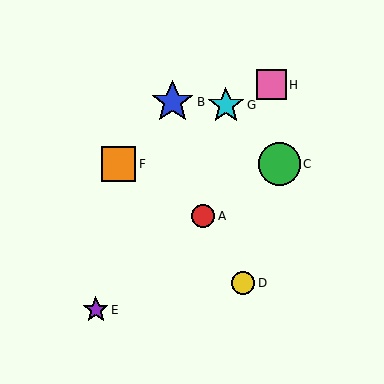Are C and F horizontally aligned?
Yes, both are at y≈164.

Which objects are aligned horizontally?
Objects C, F are aligned horizontally.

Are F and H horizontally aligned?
No, F is at y≈164 and H is at y≈85.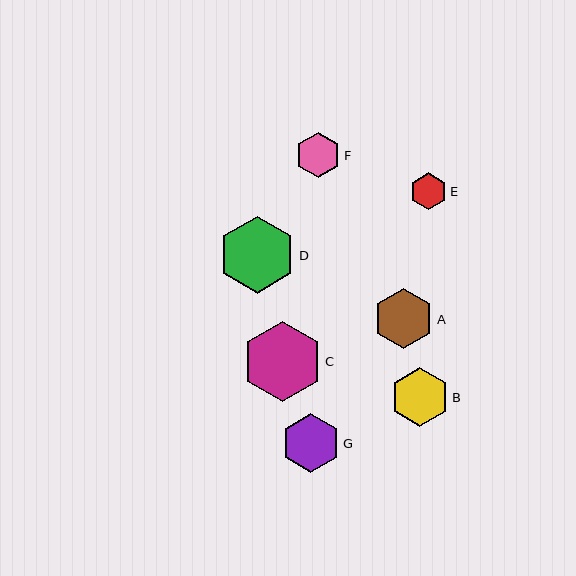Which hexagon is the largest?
Hexagon C is the largest with a size of approximately 80 pixels.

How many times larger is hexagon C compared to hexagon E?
Hexagon C is approximately 2.2 times the size of hexagon E.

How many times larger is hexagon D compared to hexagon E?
Hexagon D is approximately 2.1 times the size of hexagon E.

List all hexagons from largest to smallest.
From largest to smallest: C, D, A, B, G, F, E.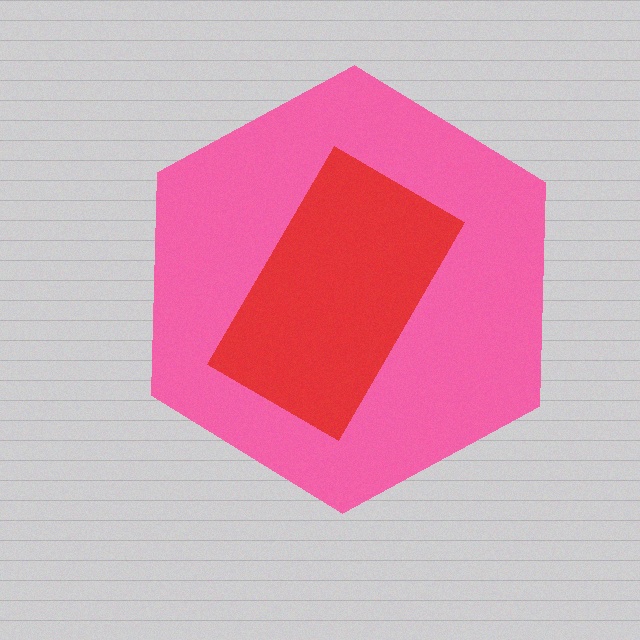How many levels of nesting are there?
2.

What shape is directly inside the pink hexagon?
The red rectangle.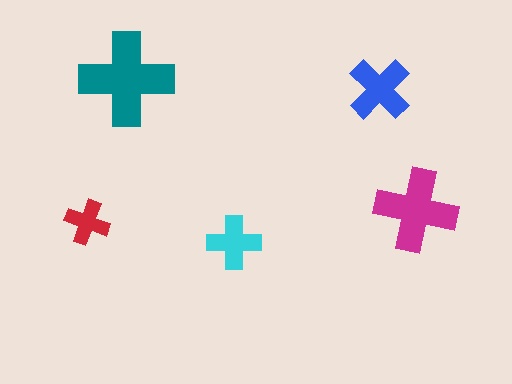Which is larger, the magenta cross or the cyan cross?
The magenta one.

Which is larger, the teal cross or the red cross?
The teal one.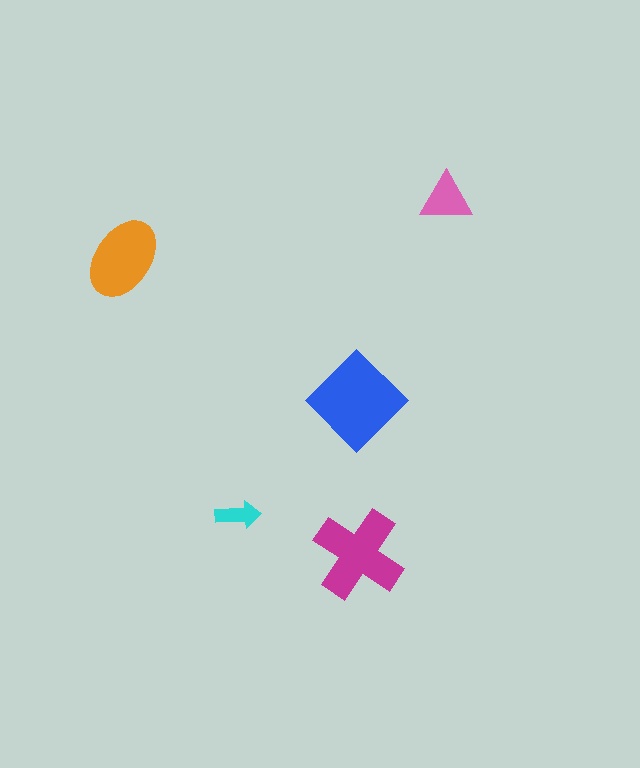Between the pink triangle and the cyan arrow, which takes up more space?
The pink triangle.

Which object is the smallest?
The cyan arrow.